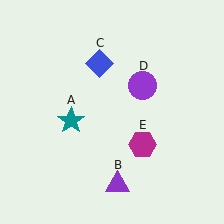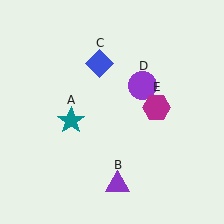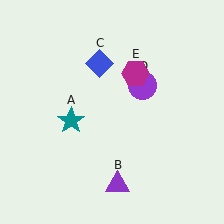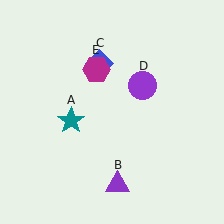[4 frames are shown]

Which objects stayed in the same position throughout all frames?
Teal star (object A) and purple triangle (object B) and blue diamond (object C) and purple circle (object D) remained stationary.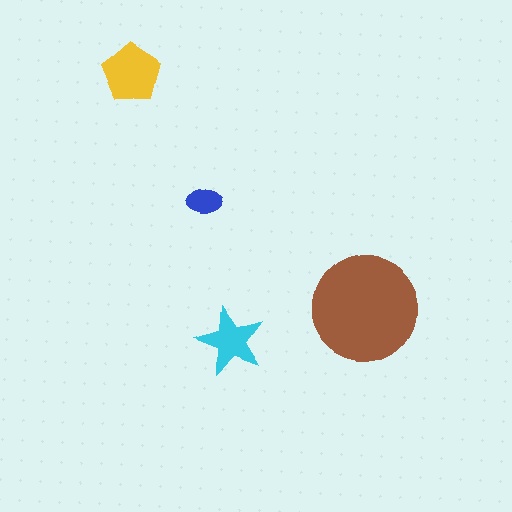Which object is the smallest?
The blue ellipse.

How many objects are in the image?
There are 4 objects in the image.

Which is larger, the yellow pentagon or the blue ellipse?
The yellow pentagon.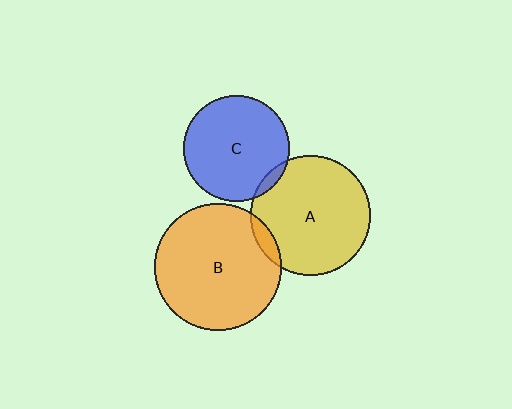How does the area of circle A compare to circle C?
Approximately 1.3 times.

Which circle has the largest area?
Circle B (orange).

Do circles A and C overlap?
Yes.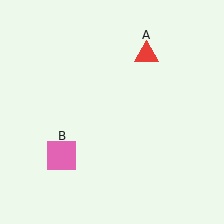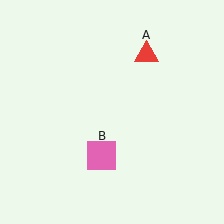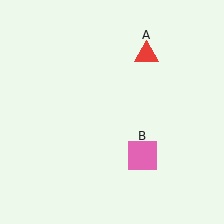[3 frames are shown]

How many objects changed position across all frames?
1 object changed position: pink square (object B).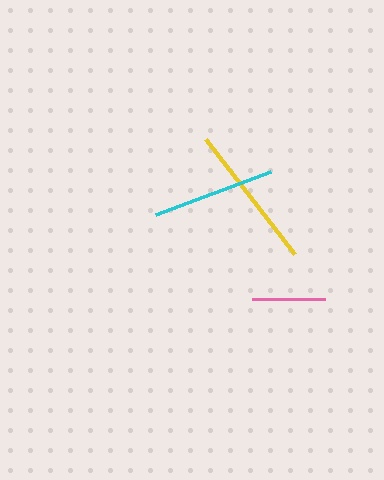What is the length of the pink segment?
The pink segment is approximately 73 pixels long.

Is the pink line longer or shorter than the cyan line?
The cyan line is longer than the pink line.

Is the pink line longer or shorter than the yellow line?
The yellow line is longer than the pink line.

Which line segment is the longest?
The yellow line is the longest at approximately 145 pixels.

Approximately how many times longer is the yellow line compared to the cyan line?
The yellow line is approximately 1.2 times the length of the cyan line.